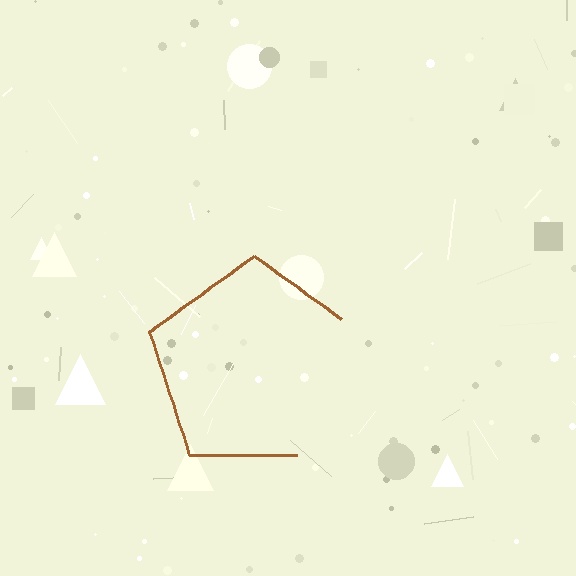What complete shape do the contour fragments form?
The contour fragments form a pentagon.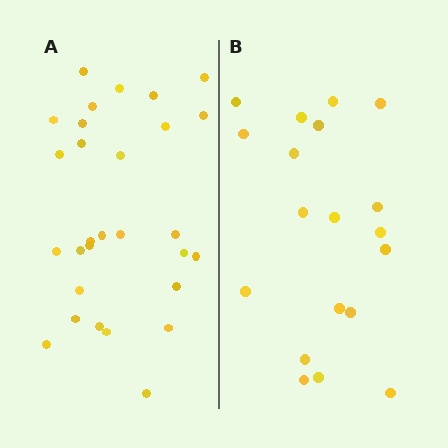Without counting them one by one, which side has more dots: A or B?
Region A (the left region) has more dots.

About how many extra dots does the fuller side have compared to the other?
Region A has roughly 10 or so more dots than region B.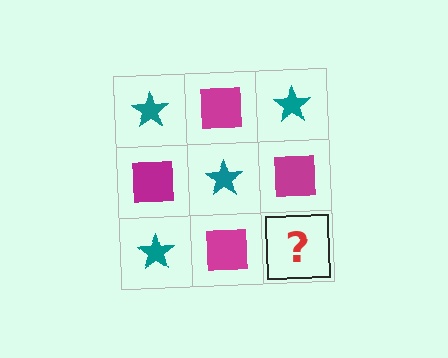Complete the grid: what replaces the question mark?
The question mark should be replaced with a teal star.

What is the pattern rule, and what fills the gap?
The rule is that it alternates teal star and magenta square in a checkerboard pattern. The gap should be filled with a teal star.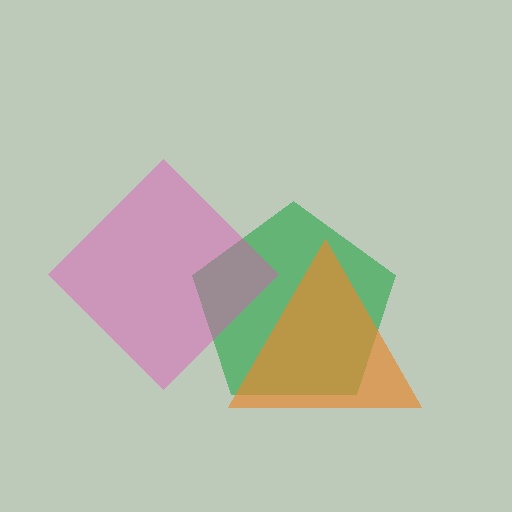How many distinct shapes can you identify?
There are 3 distinct shapes: a green pentagon, a pink diamond, an orange triangle.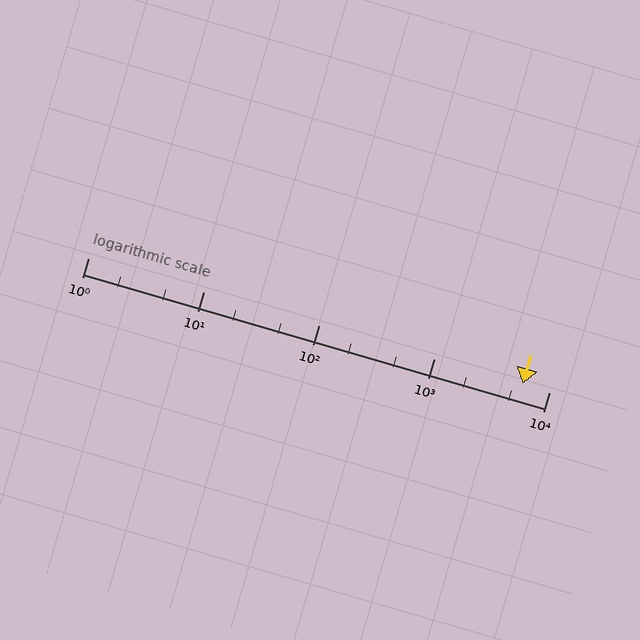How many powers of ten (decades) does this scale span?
The scale spans 4 decades, from 1 to 10000.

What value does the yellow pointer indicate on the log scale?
The pointer indicates approximately 5900.